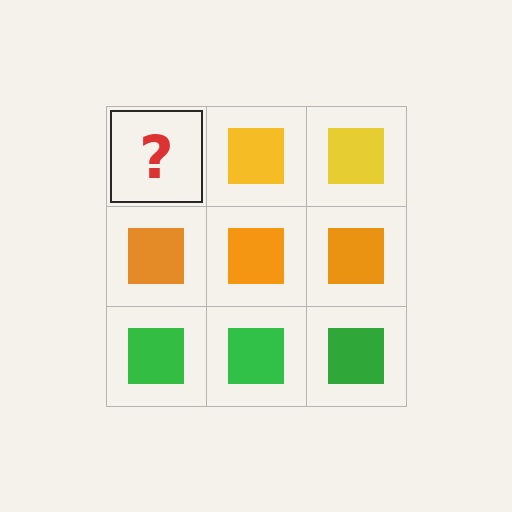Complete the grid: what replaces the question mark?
The question mark should be replaced with a yellow square.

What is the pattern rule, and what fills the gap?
The rule is that each row has a consistent color. The gap should be filled with a yellow square.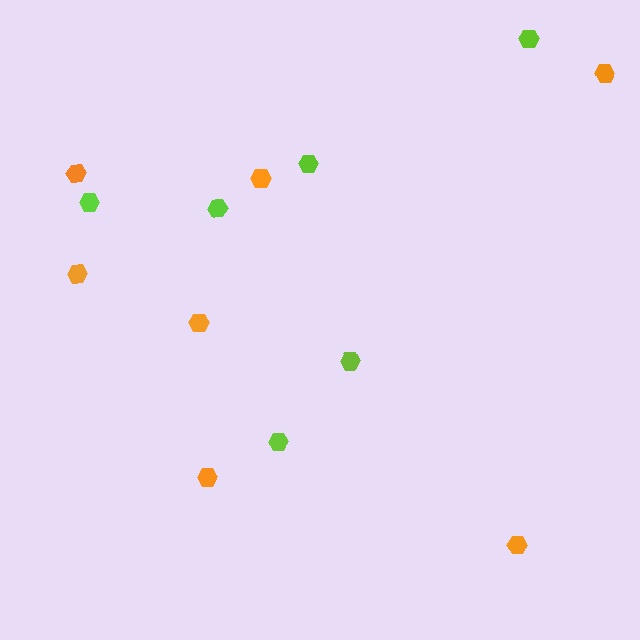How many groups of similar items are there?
There are 2 groups: one group of orange hexagons (7) and one group of lime hexagons (6).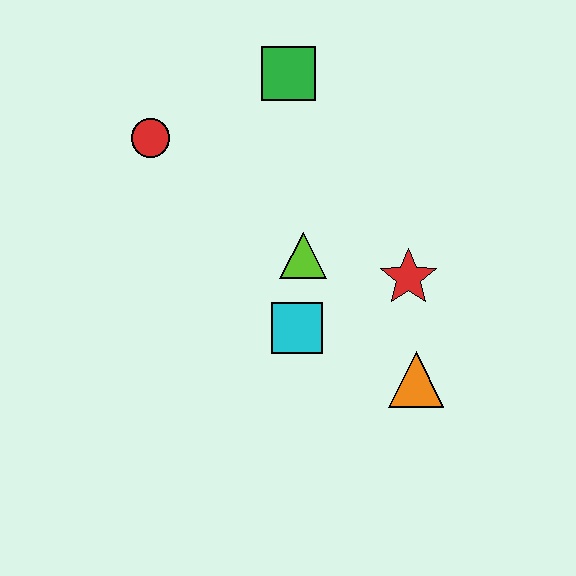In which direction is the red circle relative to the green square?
The red circle is to the left of the green square.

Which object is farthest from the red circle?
The orange triangle is farthest from the red circle.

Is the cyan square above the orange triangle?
Yes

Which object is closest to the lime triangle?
The cyan square is closest to the lime triangle.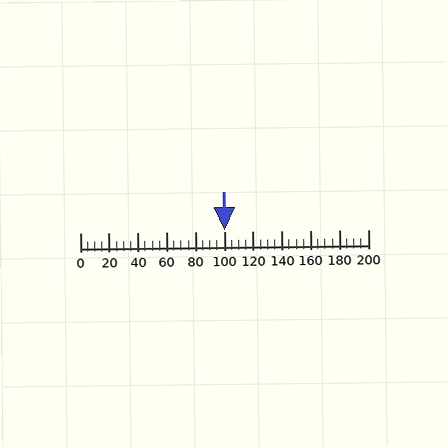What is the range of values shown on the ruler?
The ruler shows values from 0 to 200.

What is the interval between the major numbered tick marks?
The major tick marks are spaced 20 units apart.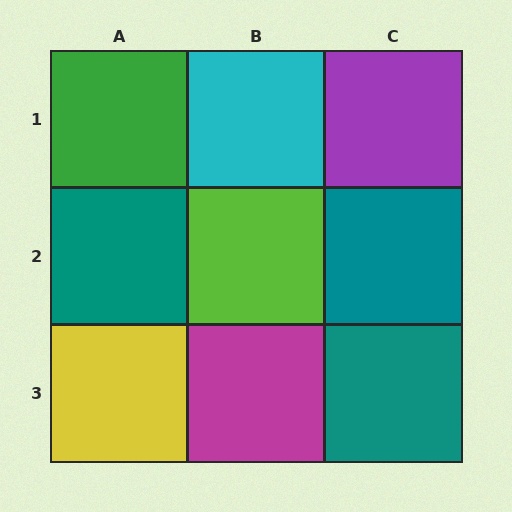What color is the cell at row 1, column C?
Purple.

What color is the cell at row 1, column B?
Cyan.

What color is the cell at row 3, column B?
Magenta.